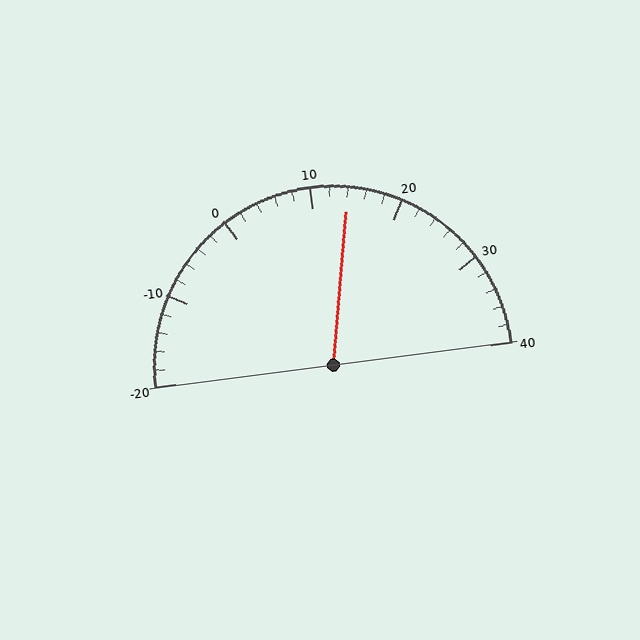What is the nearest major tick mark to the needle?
The nearest major tick mark is 10.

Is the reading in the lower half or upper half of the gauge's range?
The reading is in the upper half of the range (-20 to 40).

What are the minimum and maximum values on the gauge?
The gauge ranges from -20 to 40.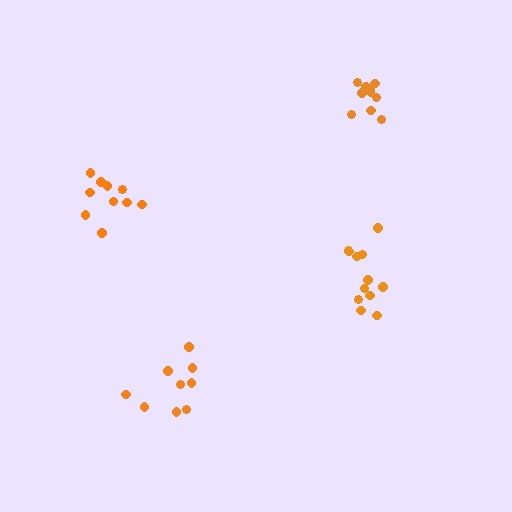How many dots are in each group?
Group 1: 10 dots, Group 2: 12 dots, Group 3: 9 dots, Group 4: 10 dots (41 total).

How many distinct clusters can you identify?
There are 4 distinct clusters.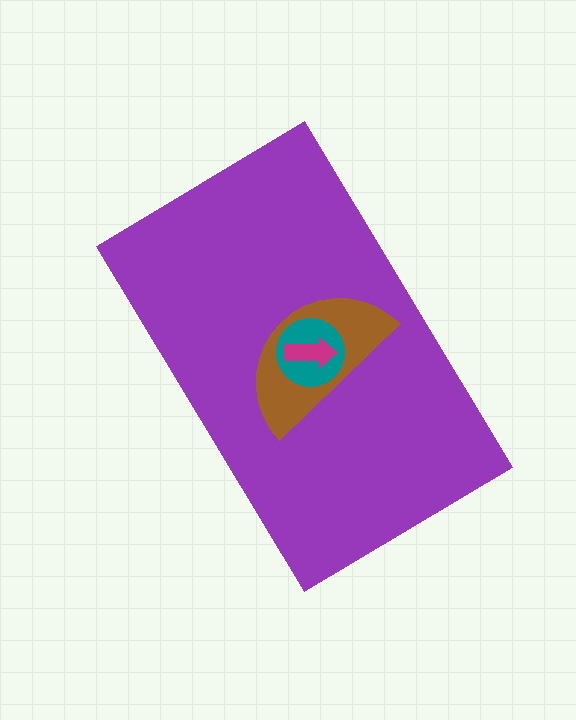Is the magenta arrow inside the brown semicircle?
Yes.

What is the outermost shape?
The purple rectangle.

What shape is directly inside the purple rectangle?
The brown semicircle.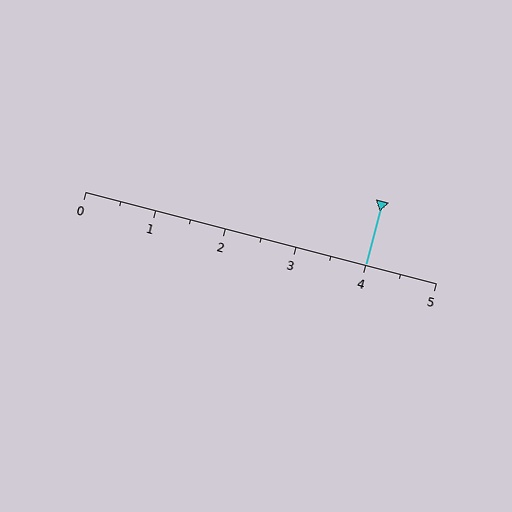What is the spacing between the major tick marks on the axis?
The major ticks are spaced 1 apart.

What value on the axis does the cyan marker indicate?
The marker indicates approximately 4.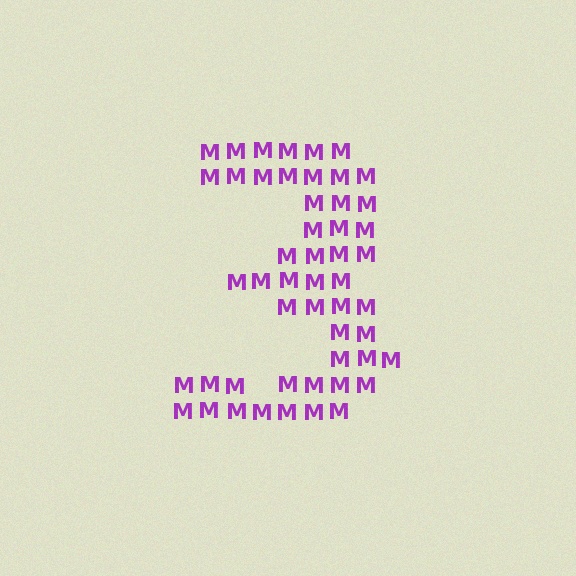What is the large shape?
The large shape is the digit 3.